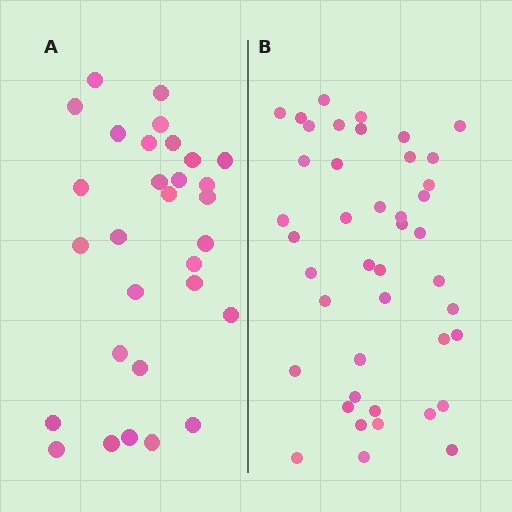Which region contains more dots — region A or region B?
Region B (the right region) has more dots.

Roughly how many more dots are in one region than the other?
Region B has approximately 15 more dots than region A.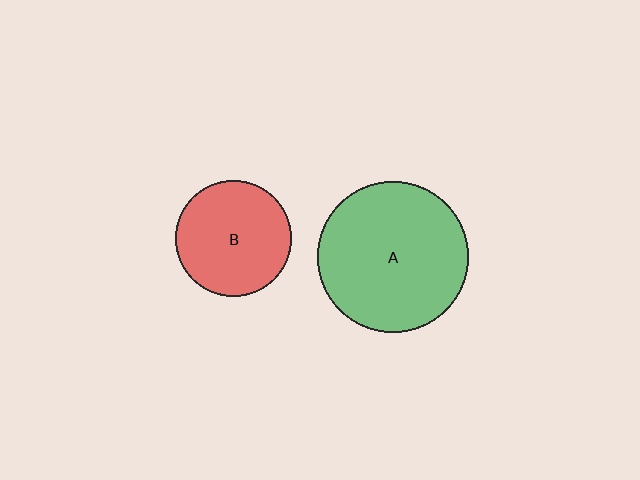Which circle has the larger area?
Circle A (green).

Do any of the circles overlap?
No, none of the circles overlap.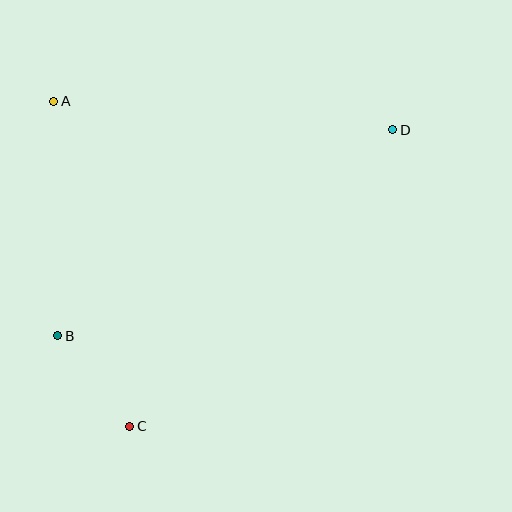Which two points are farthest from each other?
Points C and D are farthest from each other.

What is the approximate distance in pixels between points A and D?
The distance between A and D is approximately 340 pixels.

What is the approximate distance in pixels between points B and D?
The distance between B and D is approximately 393 pixels.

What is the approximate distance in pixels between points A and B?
The distance between A and B is approximately 234 pixels.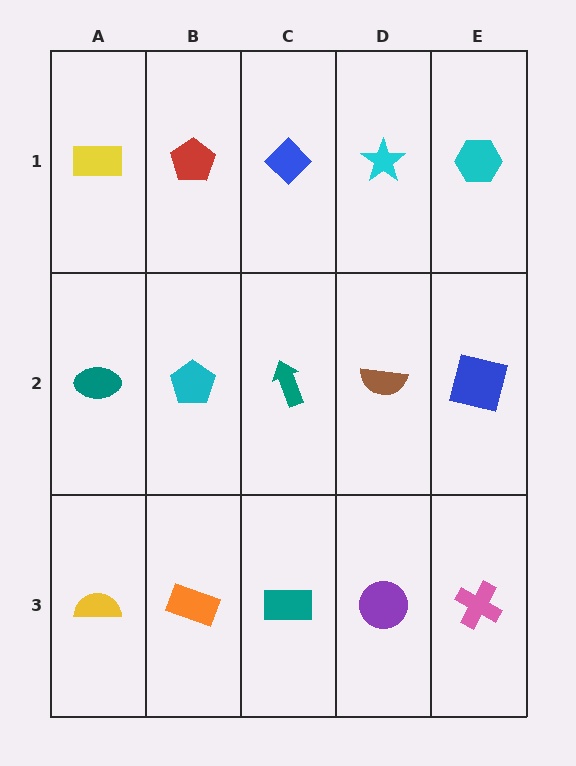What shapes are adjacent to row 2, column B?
A red pentagon (row 1, column B), an orange rectangle (row 3, column B), a teal ellipse (row 2, column A), a teal arrow (row 2, column C).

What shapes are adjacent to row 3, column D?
A brown semicircle (row 2, column D), a teal rectangle (row 3, column C), a pink cross (row 3, column E).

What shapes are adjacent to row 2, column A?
A yellow rectangle (row 1, column A), a yellow semicircle (row 3, column A), a cyan pentagon (row 2, column B).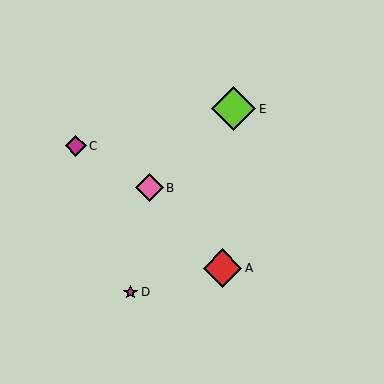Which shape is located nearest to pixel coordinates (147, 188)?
The pink diamond (labeled B) at (149, 188) is nearest to that location.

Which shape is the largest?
The lime diamond (labeled E) is the largest.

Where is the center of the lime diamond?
The center of the lime diamond is at (234, 109).